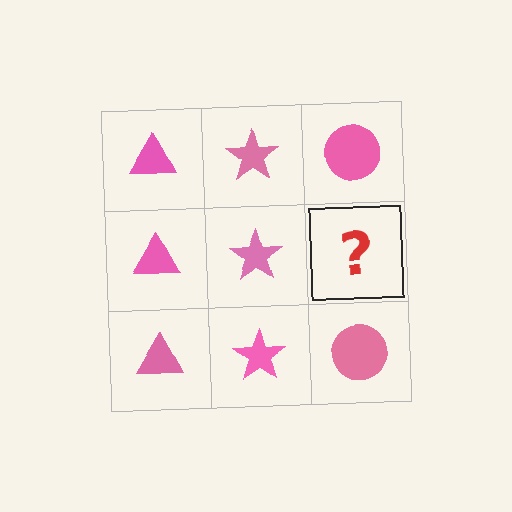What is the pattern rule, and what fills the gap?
The rule is that each column has a consistent shape. The gap should be filled with a pink circle.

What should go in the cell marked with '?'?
The missing cell should contain a pink circle.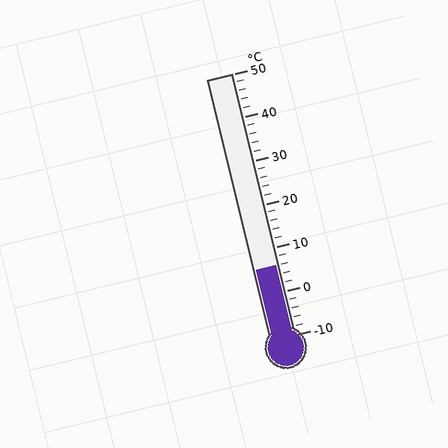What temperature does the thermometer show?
The thermometer shows approximately 6°C.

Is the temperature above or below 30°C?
The temperature is below 30°C.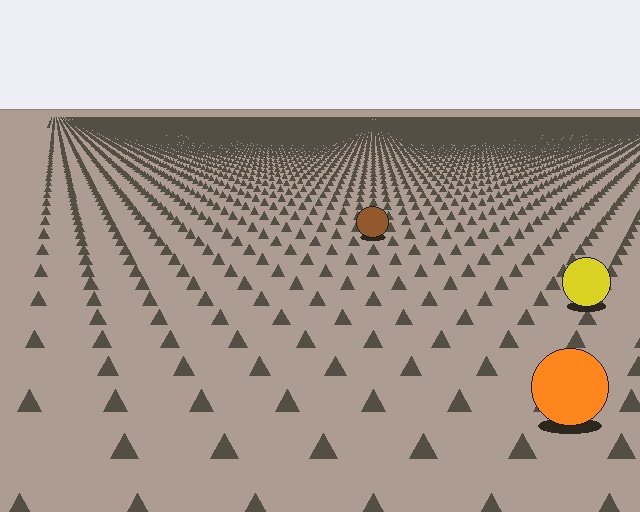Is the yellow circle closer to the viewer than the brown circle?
Yes. The yellow circle is closer — you can tell from the texture gradient: the ground texture is coarser near it.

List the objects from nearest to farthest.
From nearest to farthest: the orange circle, the yellow circle, the brown circle.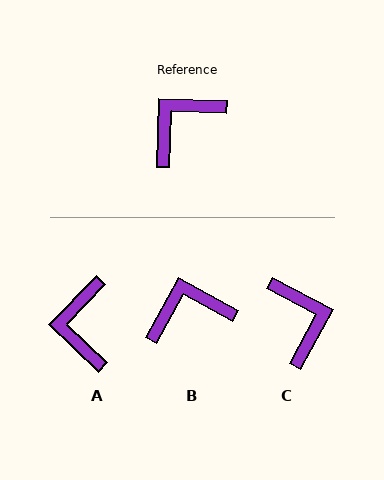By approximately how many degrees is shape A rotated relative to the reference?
Approximately 48 degrees counter-clockwise.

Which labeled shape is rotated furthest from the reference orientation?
C, about 117 degrees away.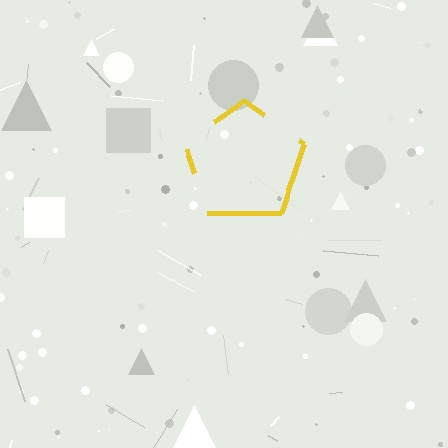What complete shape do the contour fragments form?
The contour fragments form a pentagon.